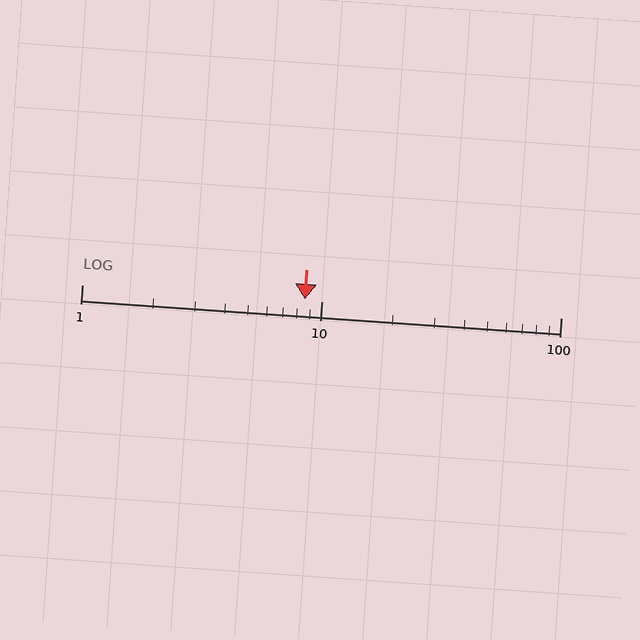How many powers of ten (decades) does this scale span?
The scale spans 2 decades, from 1 to 100.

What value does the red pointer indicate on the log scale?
The pointer indicates approximately 8.5.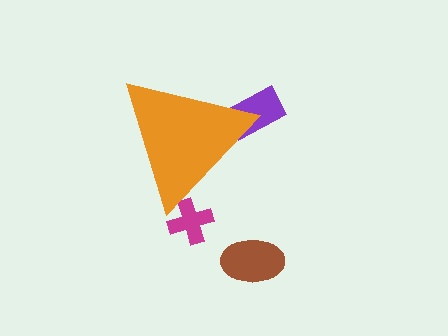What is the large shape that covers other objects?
An orange triangle.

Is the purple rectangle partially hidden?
Yes, the purple rectangle is partially hidden behind the orange triangle.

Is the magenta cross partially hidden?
Yes, the magenta cross is partially hidden behind the orange triangle.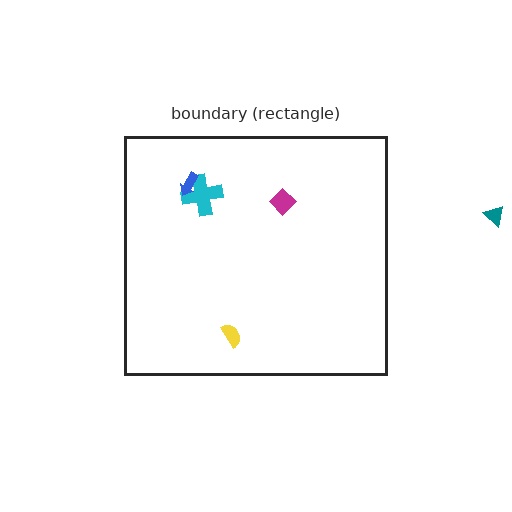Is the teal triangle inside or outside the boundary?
Outside.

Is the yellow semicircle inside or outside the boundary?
Inside.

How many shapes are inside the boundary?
4 inside, 1 outside.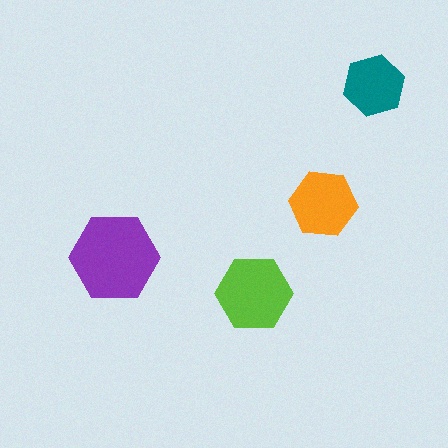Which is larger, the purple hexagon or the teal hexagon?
The purple one.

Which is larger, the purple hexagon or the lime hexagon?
The purple one.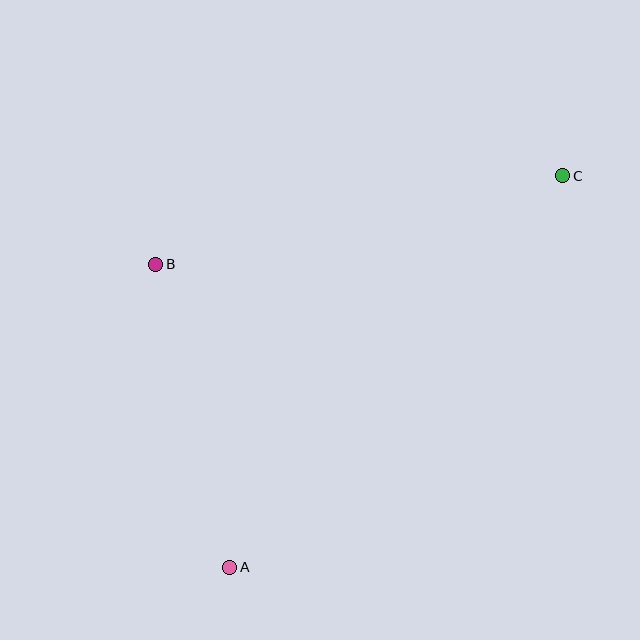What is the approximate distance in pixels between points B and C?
The distance between B and C is approximately 416 pixels.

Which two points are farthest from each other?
Points A and C are farthest from each other.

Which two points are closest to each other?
Points A and B are closest to each other.